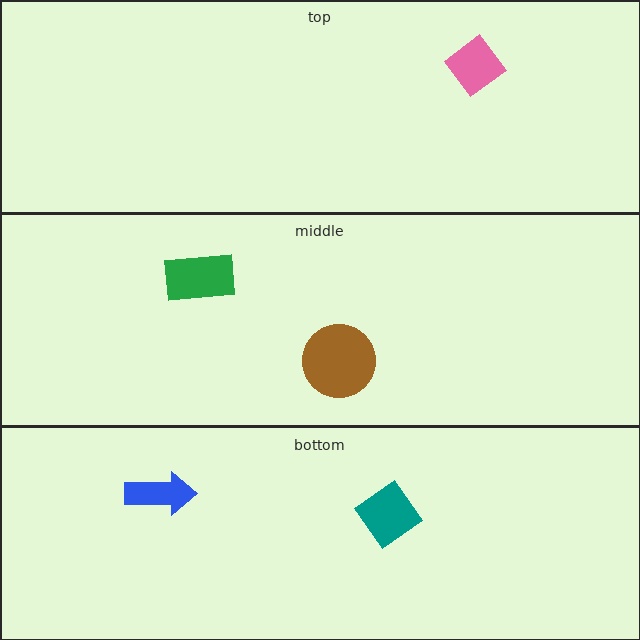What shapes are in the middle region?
The green rectangle, the brown circle.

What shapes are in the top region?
The pink diamond.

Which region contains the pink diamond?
The top region.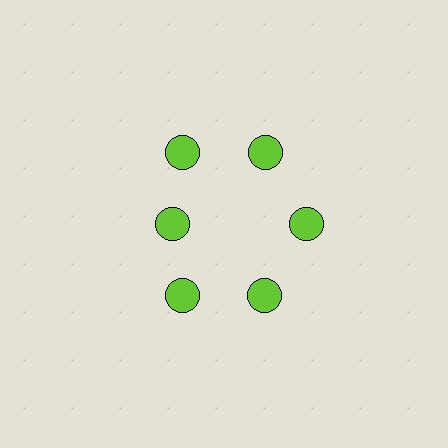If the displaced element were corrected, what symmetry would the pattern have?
It would have 6-fold rotational symmetry — the pattern would map onto itself every 60 degrees.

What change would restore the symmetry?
The symmetry would be restored by moving it outward, back onto the ring so that all 6 circles sit at equal angles and equal distance from the center.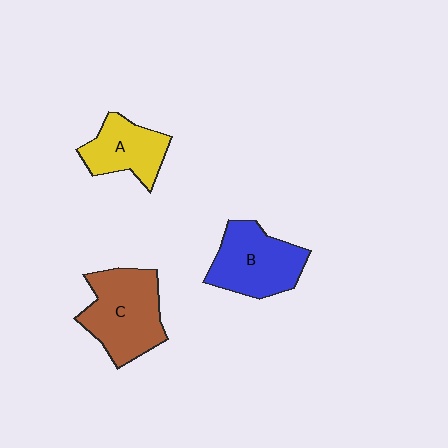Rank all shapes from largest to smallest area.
From largest to smallest: C (brown), B (blue), A (yellow).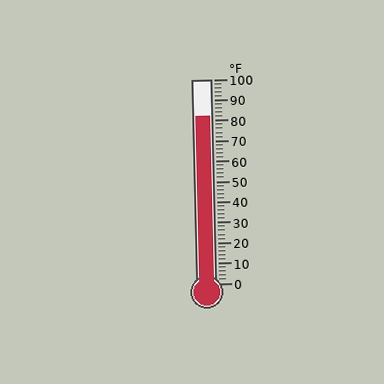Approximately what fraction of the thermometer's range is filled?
The thermometer is filled to approximately 80% of its range.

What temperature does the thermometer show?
The thermometer shows approximately 82°F.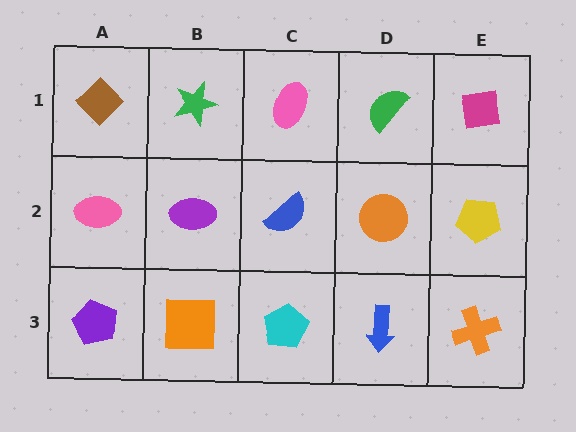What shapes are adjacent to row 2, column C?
A pink ellipse (row 1, column C), a cyan pentagon (row 3, column C), a purple ellipse (row 2, column B), an orange circle (row 2, column D).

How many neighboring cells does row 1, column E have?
2.